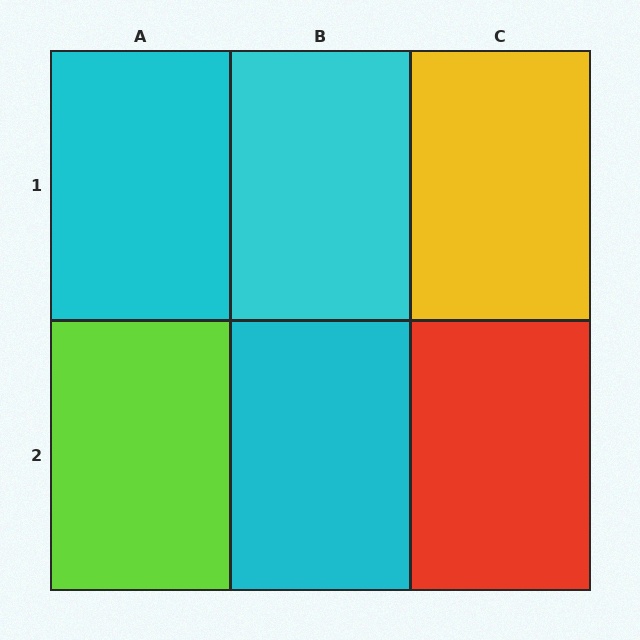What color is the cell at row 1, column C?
Yellow.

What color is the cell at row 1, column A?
Cyan.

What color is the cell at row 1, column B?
Cyan.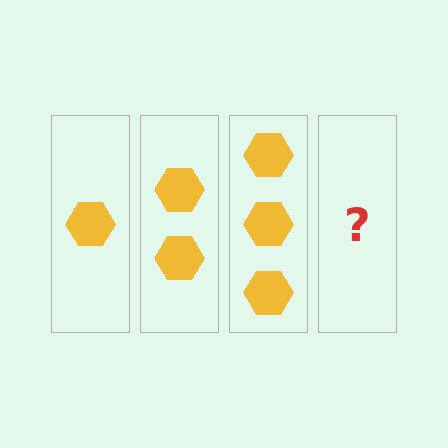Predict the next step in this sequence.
The next step is 4 hexagons.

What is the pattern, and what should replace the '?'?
The pattern is that each step adds one more hexagon. The '?' should be 4 hexagons.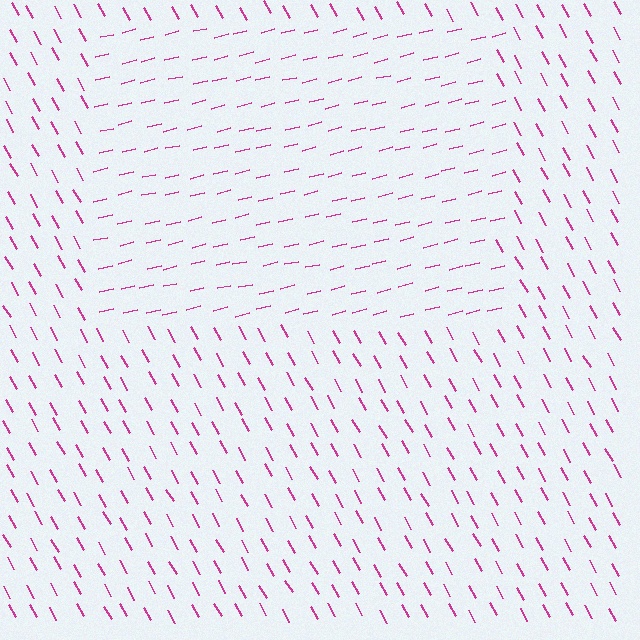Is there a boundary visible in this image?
Yes, there is a texture boundary formed by a change in line orientation.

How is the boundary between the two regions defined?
The boundary is defined purely by a change in line orientation (approximately 75 degrees difference). All lines are the same color and thickness.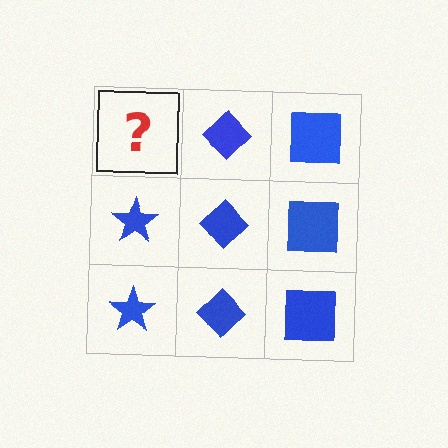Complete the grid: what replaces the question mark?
The question mark should be replaced with a blue star.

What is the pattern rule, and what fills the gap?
The rule is that each column has a consistent shape. The gap should be filled with a blue star.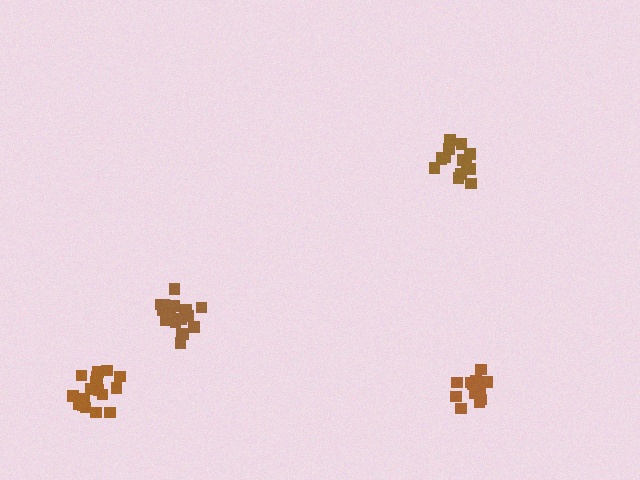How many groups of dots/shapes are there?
There are 4 groups.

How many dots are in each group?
Group 1: 18 dots, Group 2: 13 dots, Group 3: 19 dots, Group 4: 14 dots (64 total).